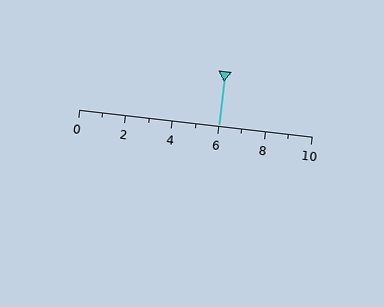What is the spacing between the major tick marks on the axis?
The major ticks are spaced 2 apart.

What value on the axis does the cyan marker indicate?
The marker indicates approximately 6.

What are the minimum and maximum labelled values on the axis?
The axis runs from 0 to 10.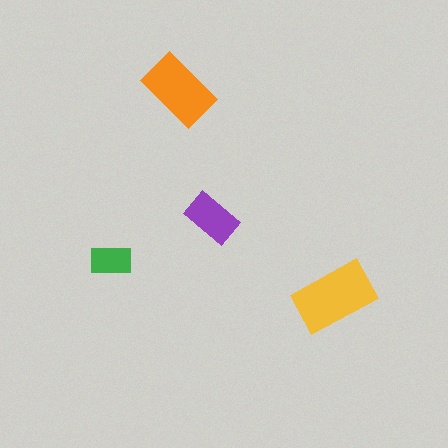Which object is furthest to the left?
The green rectangle is leftmost.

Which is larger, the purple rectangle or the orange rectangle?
The orange one.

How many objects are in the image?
There are 4 objects in the image.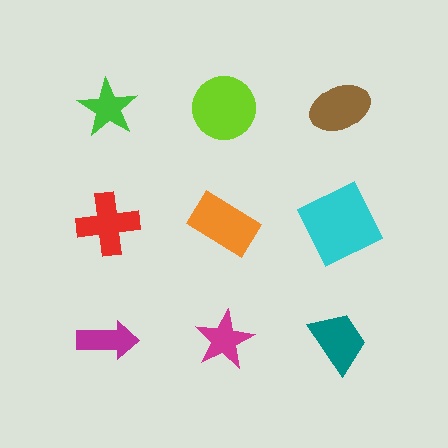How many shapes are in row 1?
3 shapes.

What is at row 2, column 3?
A cyan square.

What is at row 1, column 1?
A green star.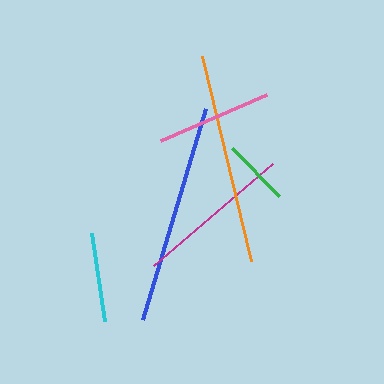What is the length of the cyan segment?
The cyan segment is approximately 89 pixels long.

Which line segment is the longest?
The blue line is the longest at approximately 220 pixels.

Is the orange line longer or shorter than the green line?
The orange line is longer than the green line.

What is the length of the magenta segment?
The magenta segment is approximately 157 pixels long.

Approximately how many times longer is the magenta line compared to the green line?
The magenta line is approximately 2.4 times the length of the green line.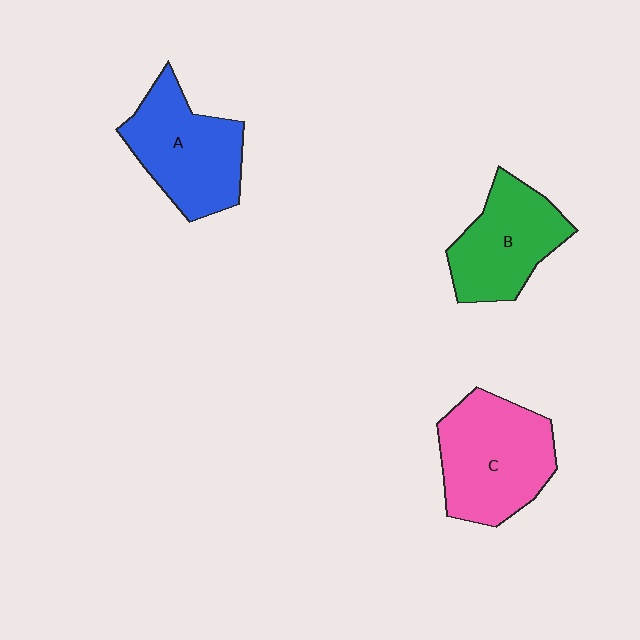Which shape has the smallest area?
Shape B (green).